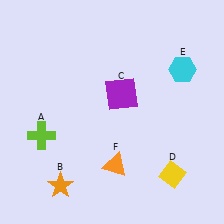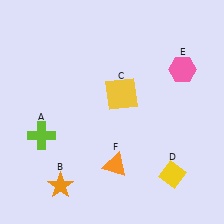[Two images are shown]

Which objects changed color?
C changed from purple to yellow. E changed from cyan to pink.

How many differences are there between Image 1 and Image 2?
There are 2 differences between the two images.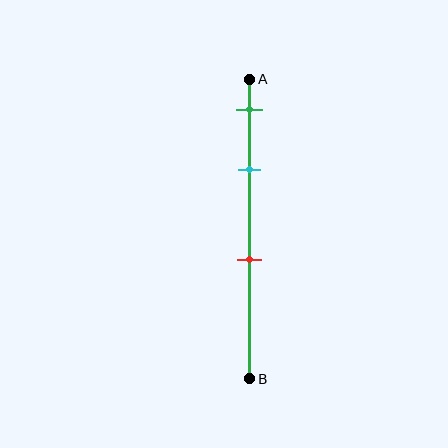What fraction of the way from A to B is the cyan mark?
The cyan mark is approximately 30% (0.3) of the way from A to B.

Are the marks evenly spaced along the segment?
No, the marks are not evenly spaced.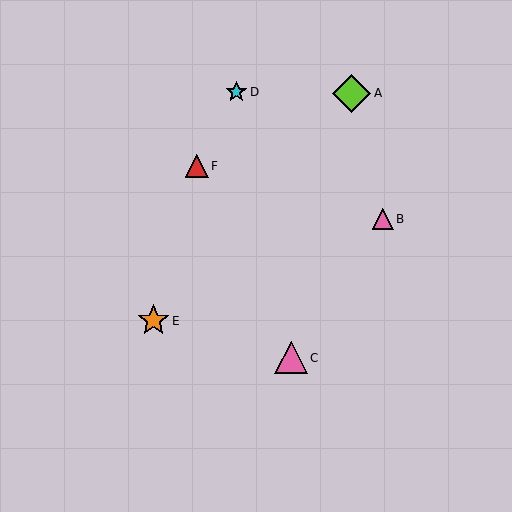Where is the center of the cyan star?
The center of the cyan star is at (236, 92).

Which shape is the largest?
The lime diamond (labeled A) is the largest.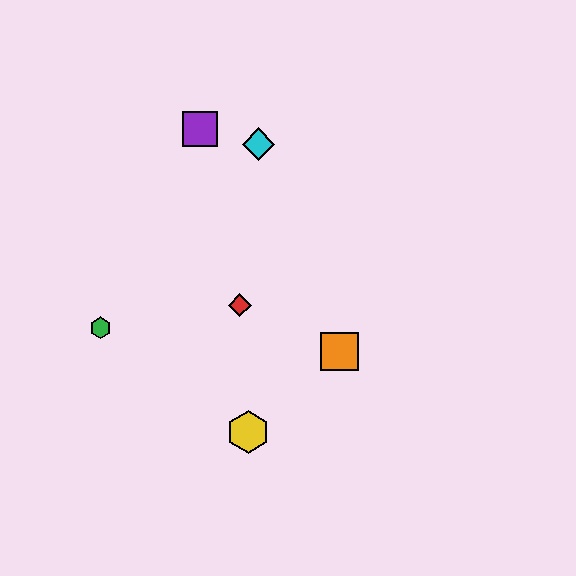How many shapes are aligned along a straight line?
3 shapes (the red diamond, the blue square, the orange square) are aligned along a straight line.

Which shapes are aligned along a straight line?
The red diamond, the blue square, the orange square are aligned along a straight line.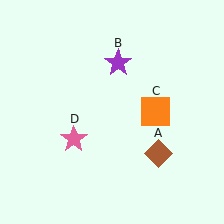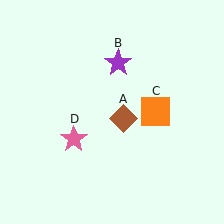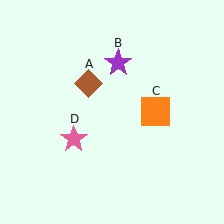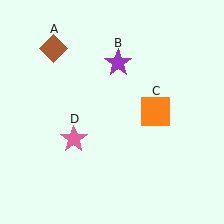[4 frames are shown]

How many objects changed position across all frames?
1 object changed position: brown diamond (object A).